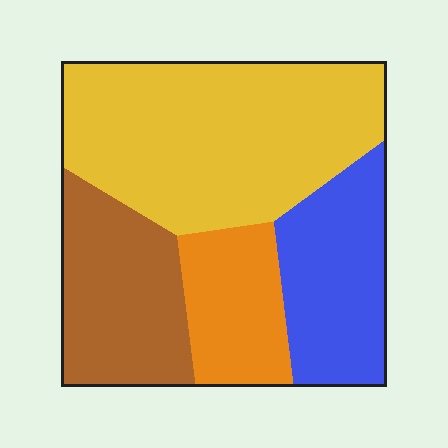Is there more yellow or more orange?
Yellow.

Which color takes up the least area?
Orange, at roughly 15%.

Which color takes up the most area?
Yellow, at roughly 45%.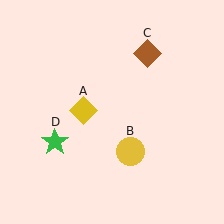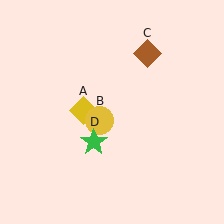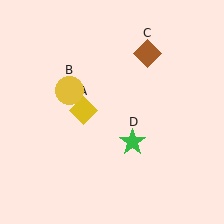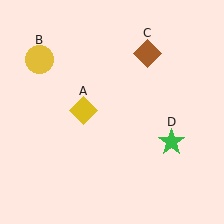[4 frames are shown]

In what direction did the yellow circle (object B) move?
The yellow circle (object B) moved up and to the left.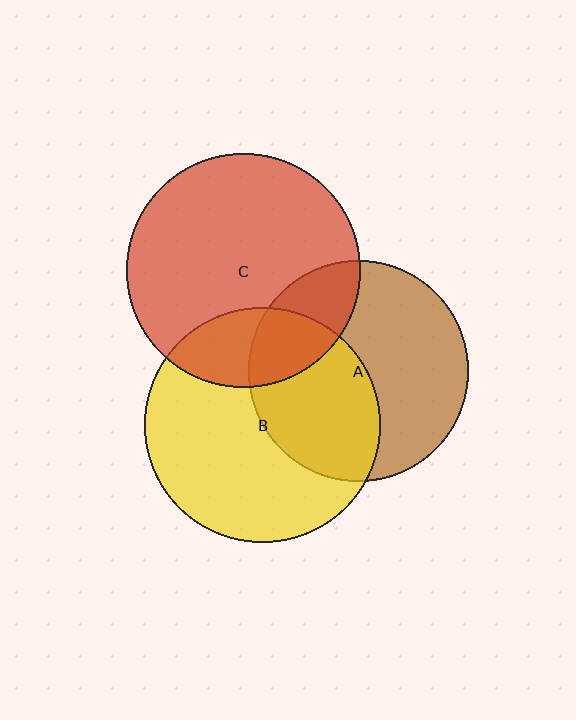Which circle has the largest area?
Circle B (yellow).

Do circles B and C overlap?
Yes.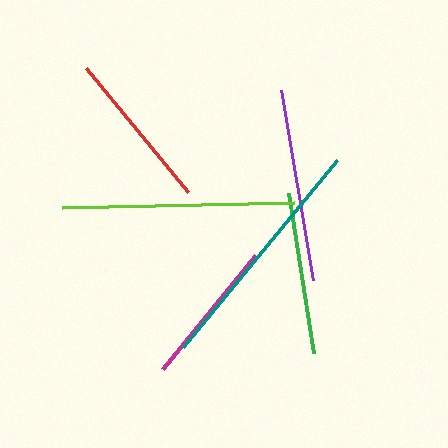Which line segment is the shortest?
The magenta line is the shortest at approximately 147 pixels.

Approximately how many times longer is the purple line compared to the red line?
The purple line is approximately 1.2 times the length of the red line.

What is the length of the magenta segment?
The magenta segment is approximately 147 pixels long.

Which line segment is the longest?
The teal line is the longest at approximately 242 pixels.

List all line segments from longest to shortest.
From longest to shortest: teal, lime, purple, green, red, magenta.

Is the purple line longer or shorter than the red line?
The purple line is longer than the red line.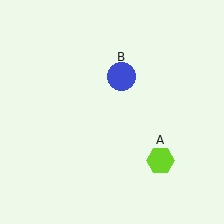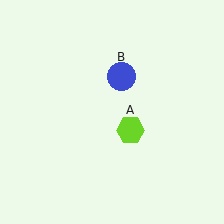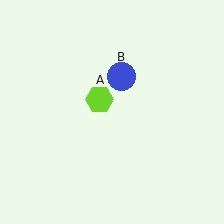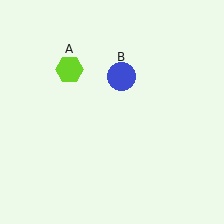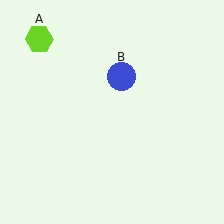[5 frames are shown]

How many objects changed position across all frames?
1 object changed position: lime hexagon (object A).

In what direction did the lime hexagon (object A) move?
The lime hexagon (object A) moved up and to the left.